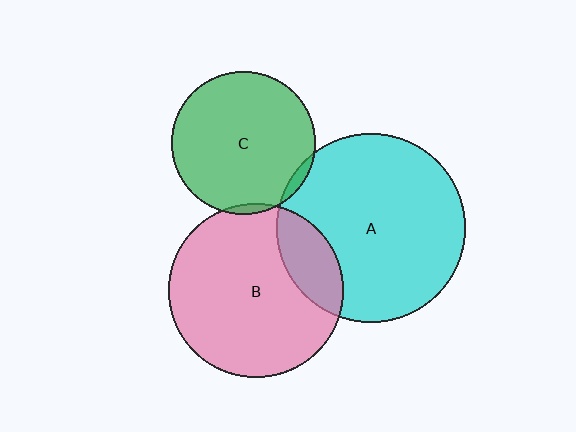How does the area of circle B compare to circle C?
Approximately 1.5 times.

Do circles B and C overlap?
Yes.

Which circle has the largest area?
Circle A (cyan).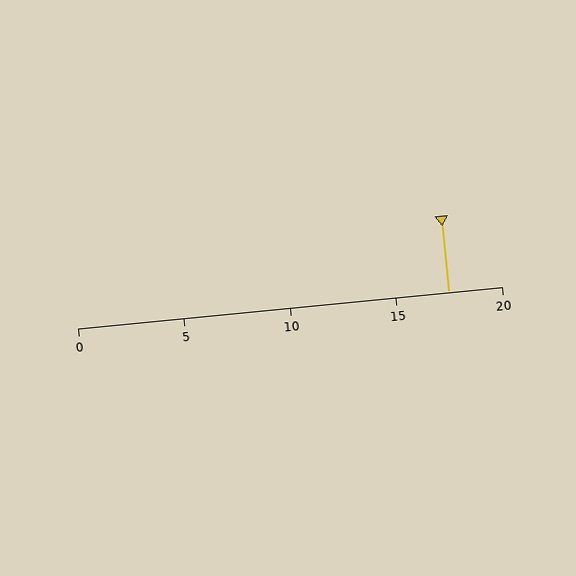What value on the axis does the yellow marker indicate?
The marker indicates approximately 17.5.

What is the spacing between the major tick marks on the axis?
The major ticks are spaced 5 apart.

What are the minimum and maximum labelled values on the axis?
The axis runs from 0 to 20.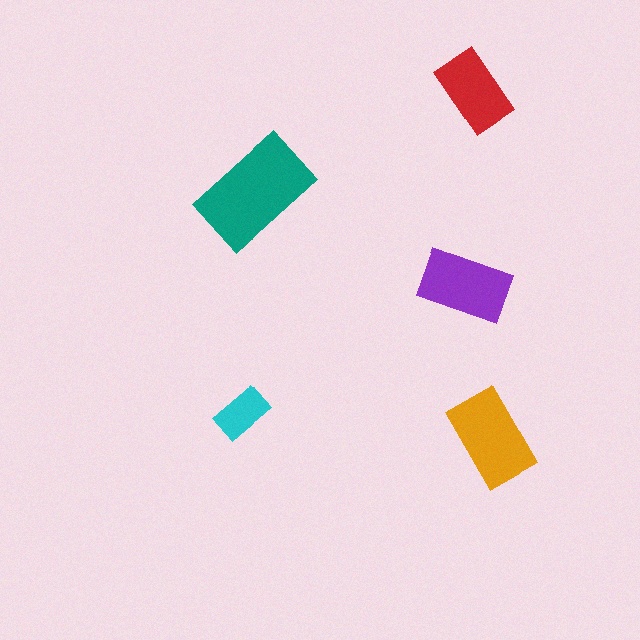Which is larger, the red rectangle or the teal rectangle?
The teal one.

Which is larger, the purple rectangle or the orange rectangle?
The orange one.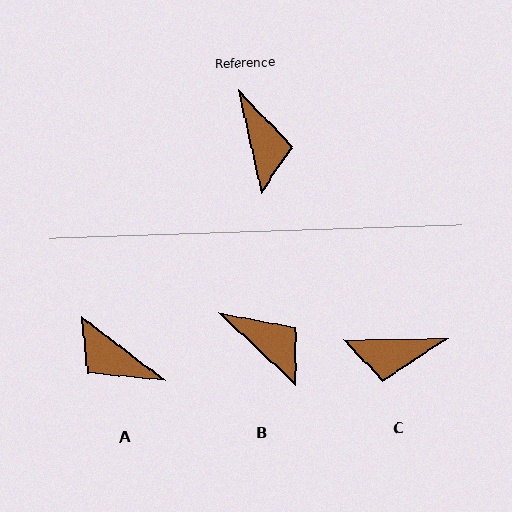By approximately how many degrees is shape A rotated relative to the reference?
Approximately 140 degrees clockwise.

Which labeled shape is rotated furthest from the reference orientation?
A, about 140 degrees away.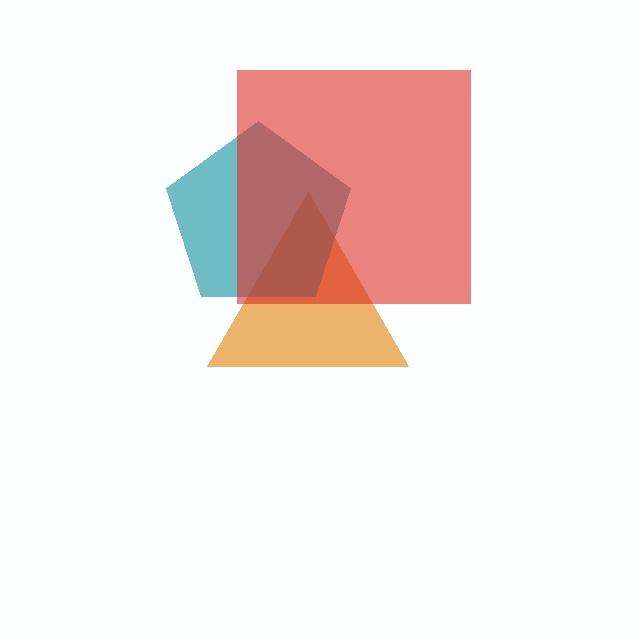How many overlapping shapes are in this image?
There are 3 overlapping shapes in the image.